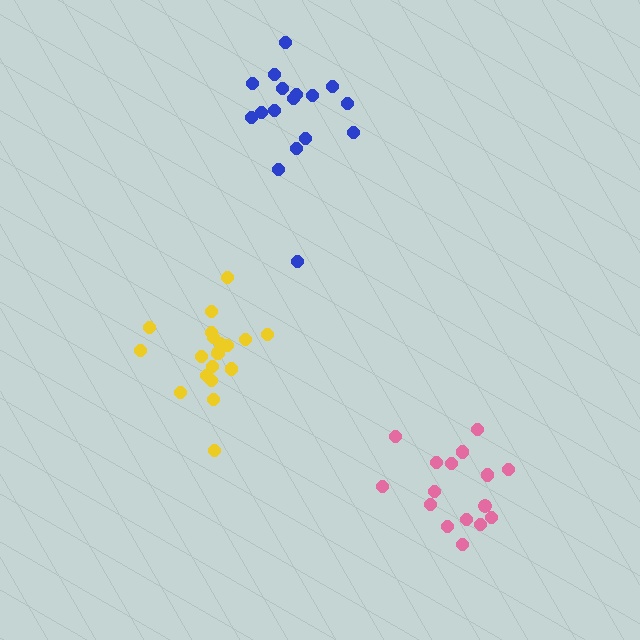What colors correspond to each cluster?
The clusters are colored: yellow, pink, blue.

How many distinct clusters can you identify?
There are 3 distinct clusters.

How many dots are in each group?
Group 1: 20 dots, Group 2: 16 dots, Group 3: 17 dots (53 total).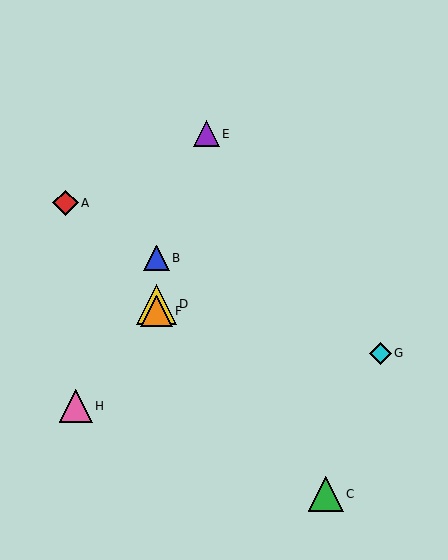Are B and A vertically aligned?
No, B is at x≈157 and A is at x≈66.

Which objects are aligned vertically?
Objects B, D, F are aligned vertically.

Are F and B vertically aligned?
Yes, both are at x≈157.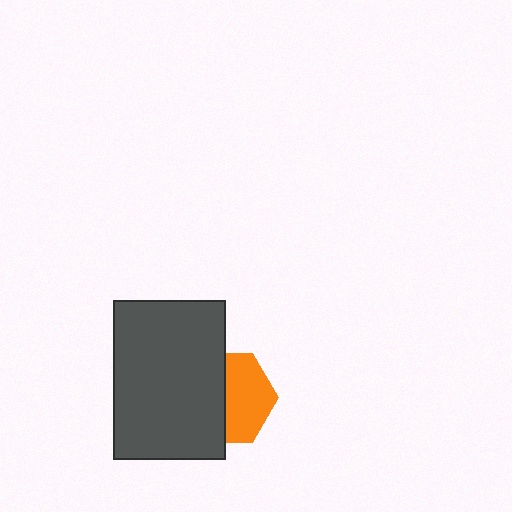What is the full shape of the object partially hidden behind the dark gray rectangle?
The partially hidden object is an orange hexagon.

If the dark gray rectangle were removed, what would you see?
You would see the complete orange hexagon.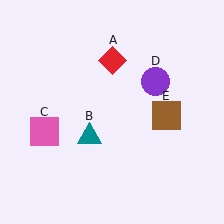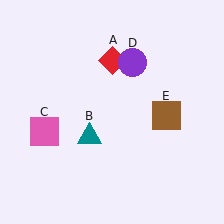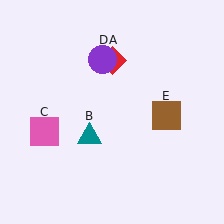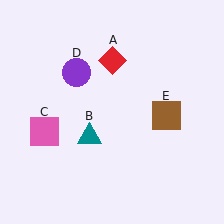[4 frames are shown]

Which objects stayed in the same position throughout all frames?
Red diamond (object A) and teal triangle (object B) and pink square (object C) and brown square (object E) remained stationary.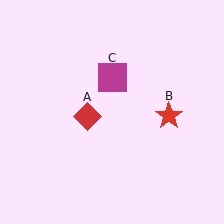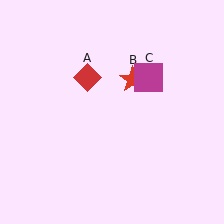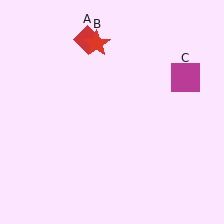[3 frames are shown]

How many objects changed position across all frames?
3 objects changed position: red diamond (object A), red star (object B), magenta square (object C).